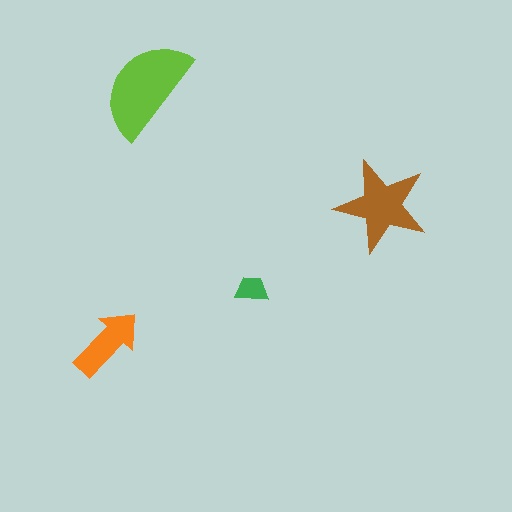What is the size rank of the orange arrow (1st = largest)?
3rd.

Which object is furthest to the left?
The orange arrow is leftmost.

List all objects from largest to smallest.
The lime semicircle, the brown star, the orange arrow, the green trapezoid.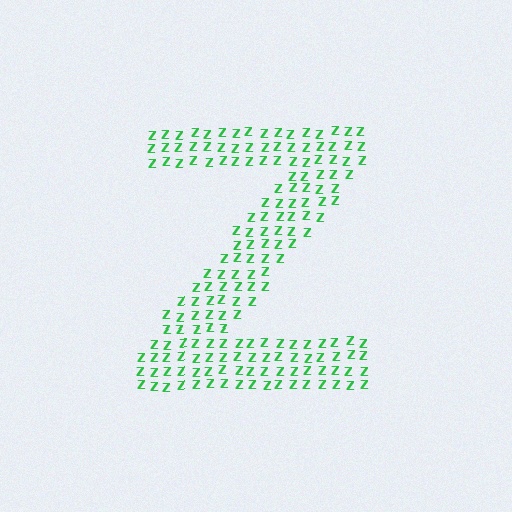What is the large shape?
The large shape is the letter Z.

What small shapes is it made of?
It is made of small letter Z's.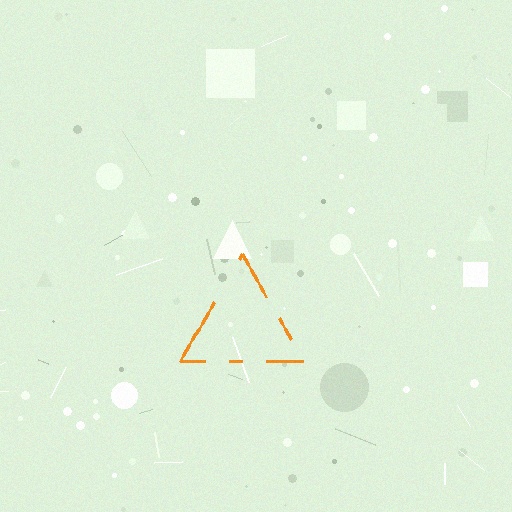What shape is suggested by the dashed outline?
The dashed outline suggests a triangle.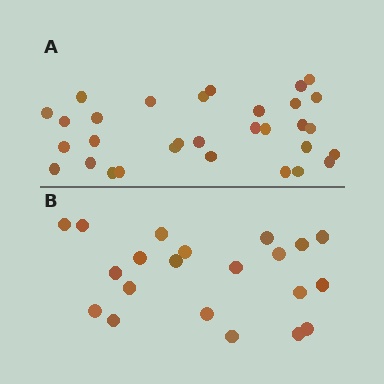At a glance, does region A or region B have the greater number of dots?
Region A (the top region) has more dots.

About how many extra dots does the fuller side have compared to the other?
Region A has roughly 10 or so more dots than region B.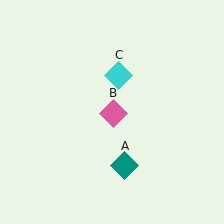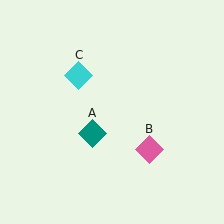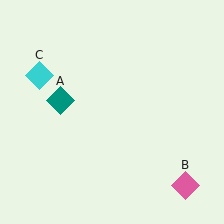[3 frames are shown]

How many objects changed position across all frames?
3 objects changed position: teal diamond (object A), pink diamond (object B), cyan diamond (object C).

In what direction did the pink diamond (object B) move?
The pink diamond (object B) moved down and to the right.